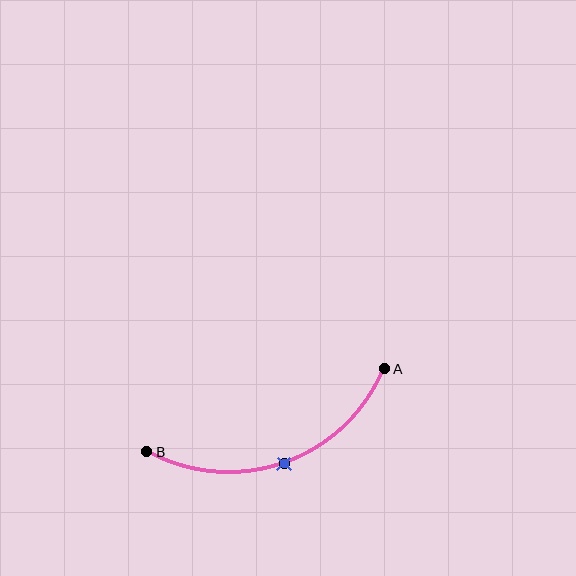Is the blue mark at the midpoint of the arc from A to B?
Yes. The blue mark lies on the arc at equal arc-length from both A and B — it is the arc midpoint.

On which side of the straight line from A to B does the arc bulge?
The arc bulges below the straight line connecting A and B.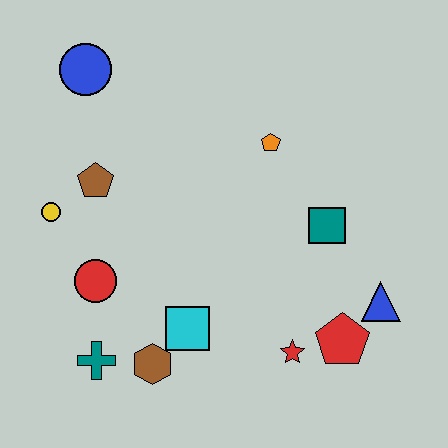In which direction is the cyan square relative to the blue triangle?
The cyan square is to the left of the blue triangle.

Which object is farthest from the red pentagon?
The blue circle is farthest from the red pentagon.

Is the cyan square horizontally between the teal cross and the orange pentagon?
Yes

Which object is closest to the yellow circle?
The brown pentagon is closest to the yellow circle.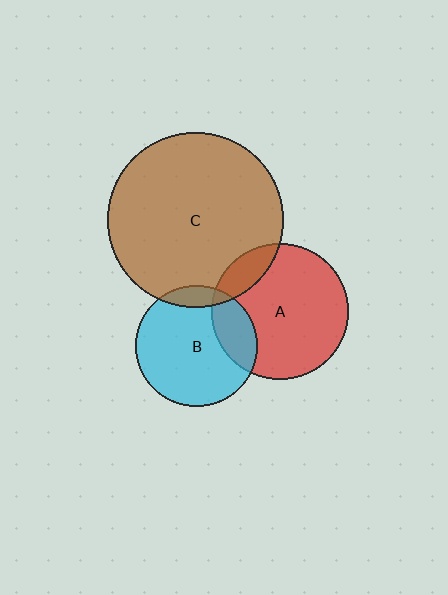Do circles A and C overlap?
Yes.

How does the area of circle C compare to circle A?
Approximately 1.7 times.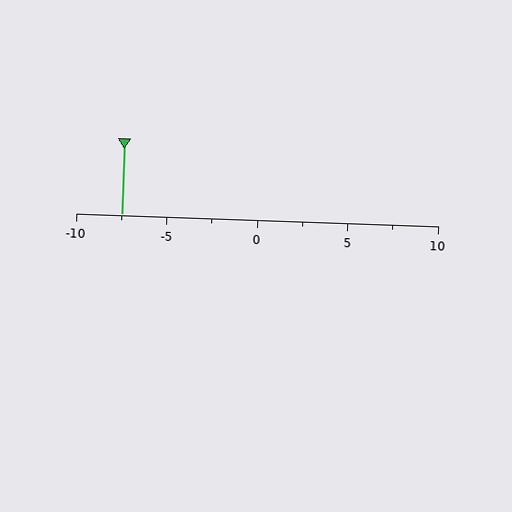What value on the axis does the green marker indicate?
The marker indicates approximately -7.5.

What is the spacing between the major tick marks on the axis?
The major ticks are spaced 5 apart.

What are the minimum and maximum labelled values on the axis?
The axis runs from -10 to 10.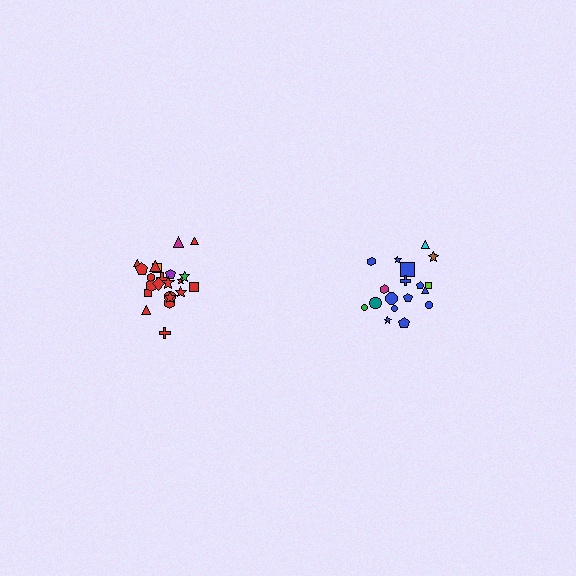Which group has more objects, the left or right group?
The left group.